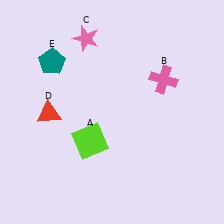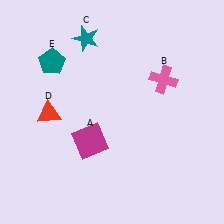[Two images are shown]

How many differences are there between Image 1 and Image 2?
There are 2 differences between the two images.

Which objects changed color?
A changed from lime to magenta. C changed from pink to teal.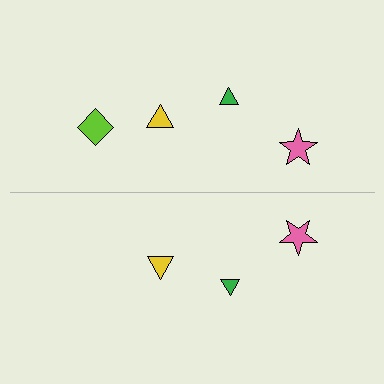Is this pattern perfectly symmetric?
No, the pattern is not perfectly symmetric. A lime diamond is missing from the bottom side.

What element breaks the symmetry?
A lime diamond is missing from the bottom side.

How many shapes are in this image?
There are 7 shapes in this image.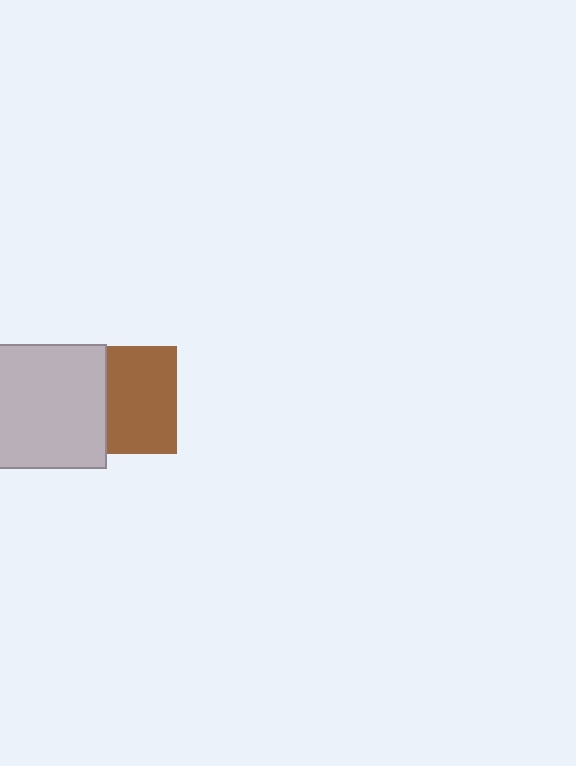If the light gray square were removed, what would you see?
You would see the complete brown square.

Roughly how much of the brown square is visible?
About half of it is visible (roughly 65%).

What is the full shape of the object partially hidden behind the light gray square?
The partially hidden object is a brown square.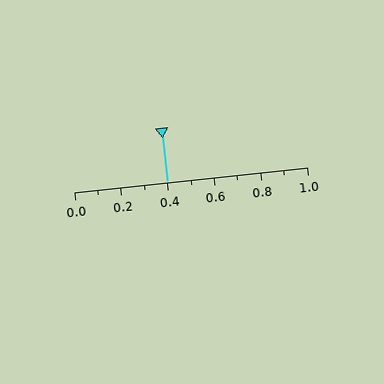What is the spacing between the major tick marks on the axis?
The major ticks are spaced 0.2 apart.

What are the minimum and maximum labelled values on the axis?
The axis runs from 0.0 to 1.0.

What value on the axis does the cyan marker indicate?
The marker indicates approximately 0.4.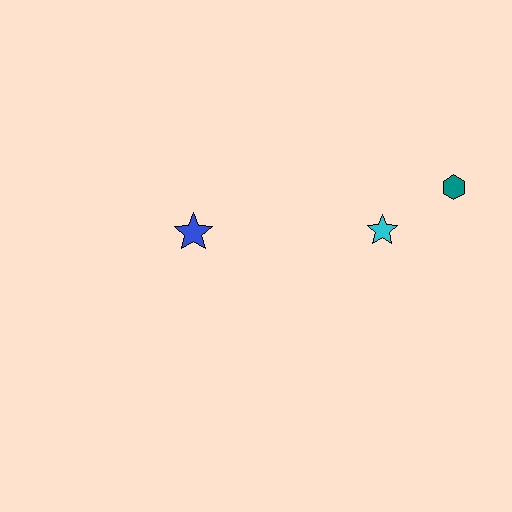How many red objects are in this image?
There are no red objects.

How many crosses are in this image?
There are no crosses.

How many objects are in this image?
There are 3 objects.